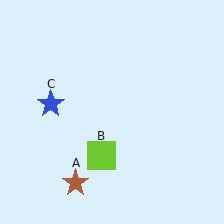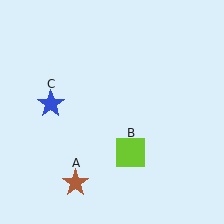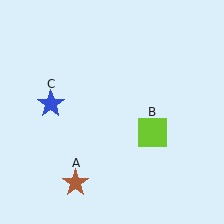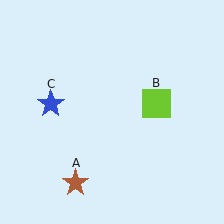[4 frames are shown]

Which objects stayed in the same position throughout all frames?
Brown star (object A) and blue star (object C) remained stationary.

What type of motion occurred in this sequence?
The lime square (object B) rotated counterclockwise around the center of the scene.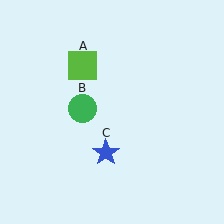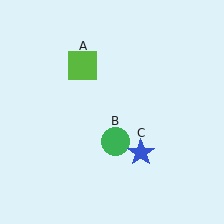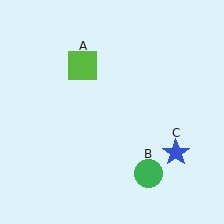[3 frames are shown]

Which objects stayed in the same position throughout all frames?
Lime square (object A) remained stationary.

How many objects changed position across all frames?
2 objects changed position: green circle (object B), blue star (object C).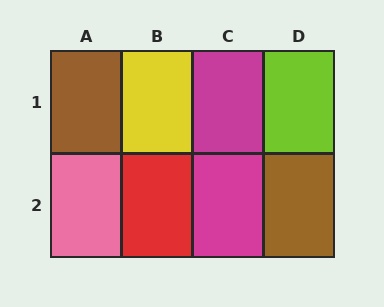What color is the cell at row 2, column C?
Magenta.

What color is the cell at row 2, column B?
Red.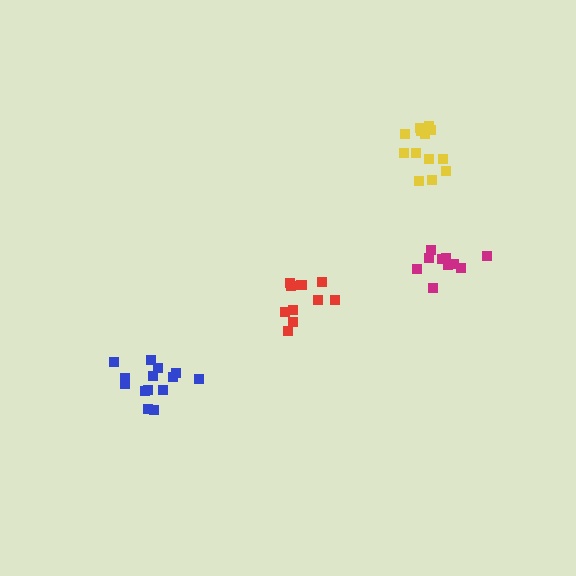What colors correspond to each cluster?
The clusters are colored: red, yellow, magenta, blue.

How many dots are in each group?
Group 1: 10 dots, Group 2: 13 dots, Group 3: 10 dots, Group 4: 14 dots (47 total).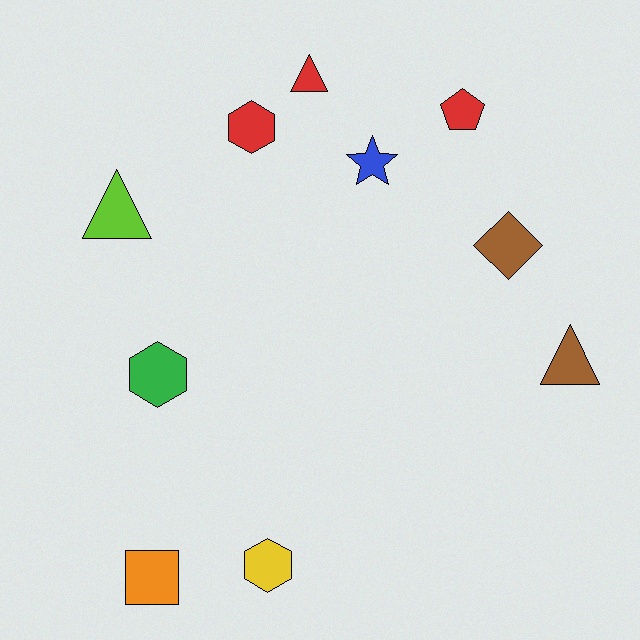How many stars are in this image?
There is 1 star.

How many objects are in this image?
There are 10 objects.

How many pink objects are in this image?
There are no pink objects.